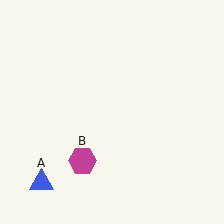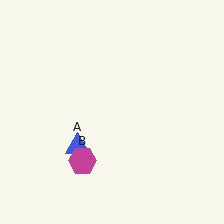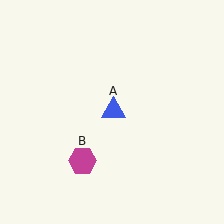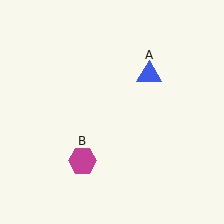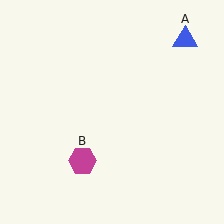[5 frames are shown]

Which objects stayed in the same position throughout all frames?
Magenta hexagon (object B) remained stationary.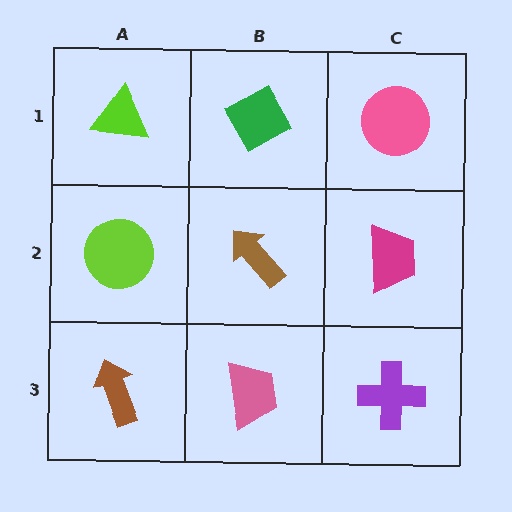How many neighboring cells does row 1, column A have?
2.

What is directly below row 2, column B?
A pink trapezoid.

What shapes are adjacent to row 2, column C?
A pink circle (row 1, column C), a purple cross (row 3, column C), a brown arrow (row 2, column B).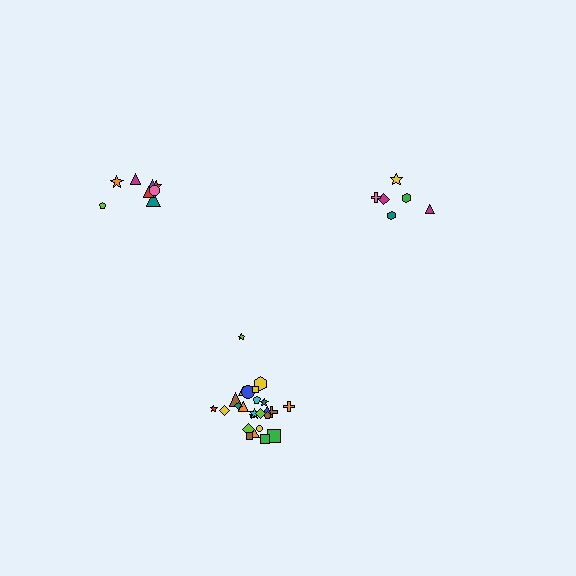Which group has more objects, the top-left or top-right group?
The top-left group.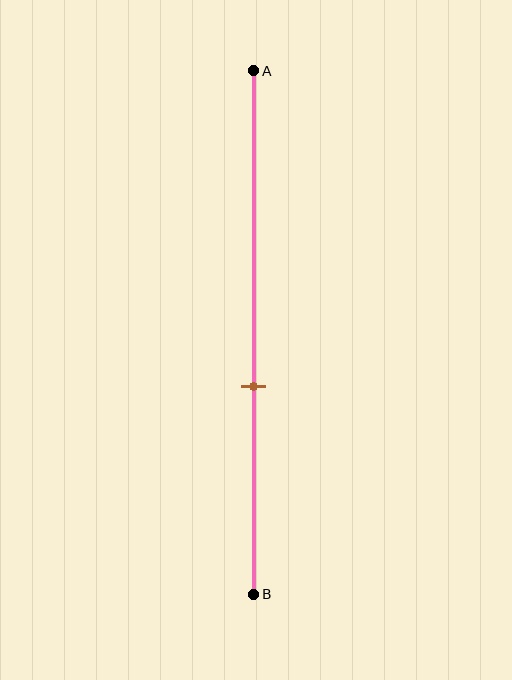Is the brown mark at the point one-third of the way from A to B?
No, the mark is at about 60% from A, not at the 33% one-third point.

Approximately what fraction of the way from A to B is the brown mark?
The brown mark is approximately 60% of the way from A to B.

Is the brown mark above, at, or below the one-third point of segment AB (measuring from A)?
The brown mark is below the one-third point of segment AB.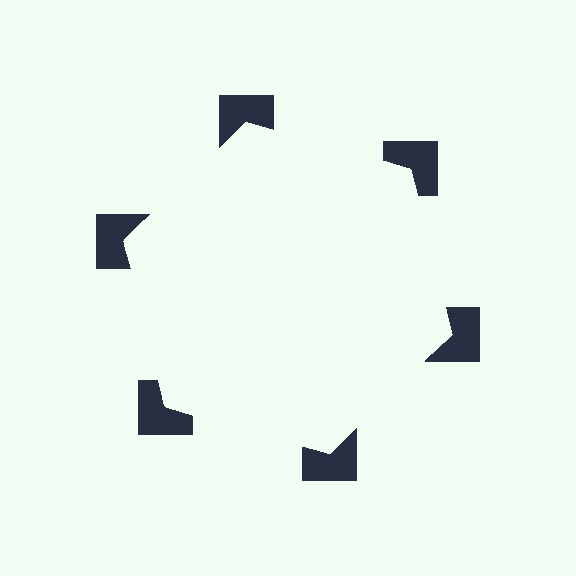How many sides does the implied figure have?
6 sides.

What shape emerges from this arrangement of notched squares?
An illusory hexagon — its edges are inferred from the aligned wedge cuts in the notched squares, not physically drawn.